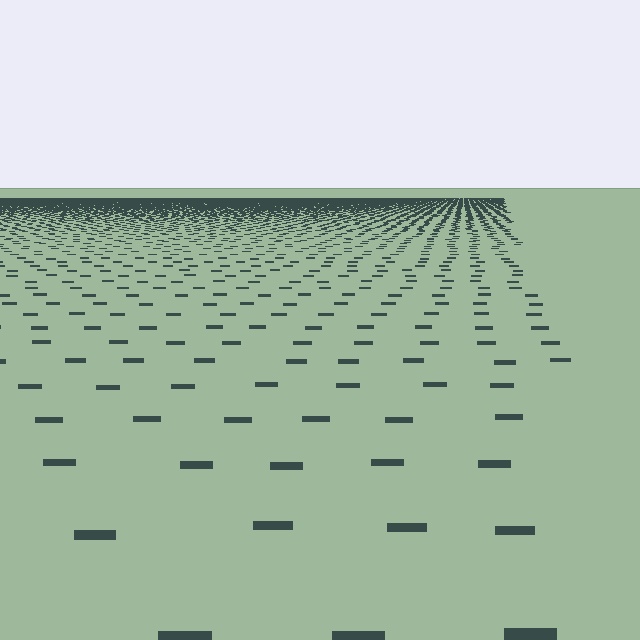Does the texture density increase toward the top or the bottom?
Density increases toward the top.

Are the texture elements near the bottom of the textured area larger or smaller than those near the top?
Larger. Near the bottom, elements are closer to the viewer and appear at a bigger on-screen size.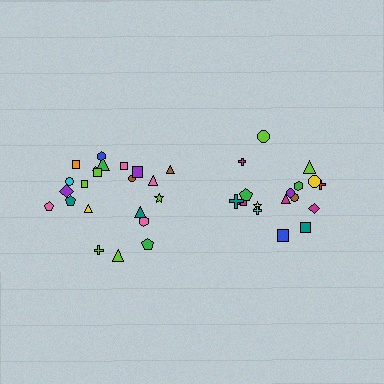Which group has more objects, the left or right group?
The left group.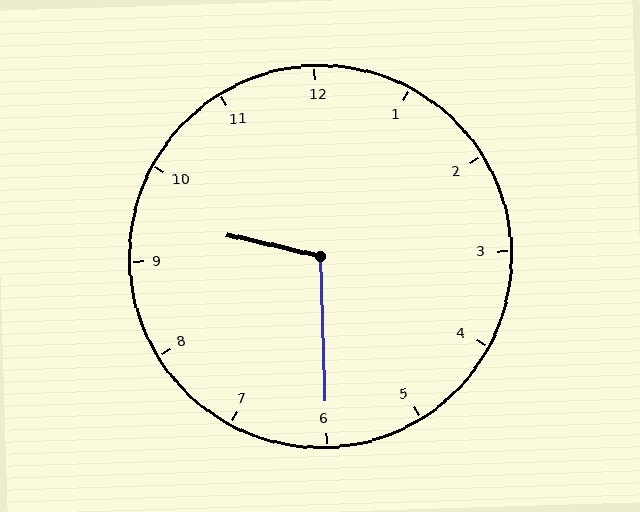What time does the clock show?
9:30.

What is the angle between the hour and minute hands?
Approximately 105 degrees.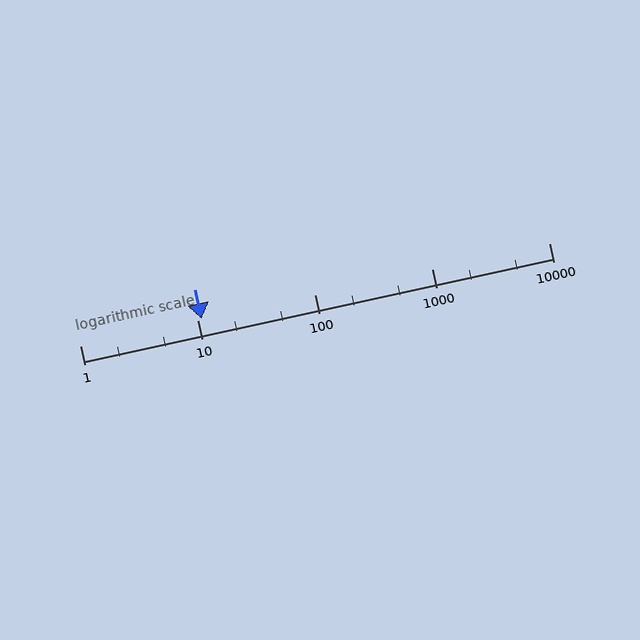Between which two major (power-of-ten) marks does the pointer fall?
The pointer is between 10 and 100.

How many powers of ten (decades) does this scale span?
The scale spans 4 decades, from 1 to 10000.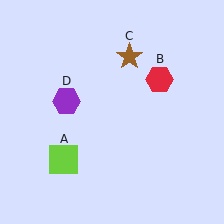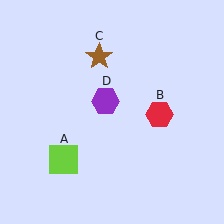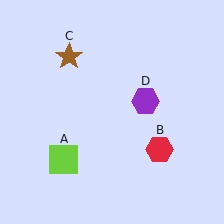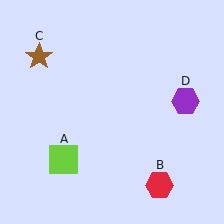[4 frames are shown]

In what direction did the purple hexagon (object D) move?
The purple hexagon (object D) moved right.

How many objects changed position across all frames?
3 objects changed position: red hexagon (object B), brown star (object C), purple hexagon (object D).